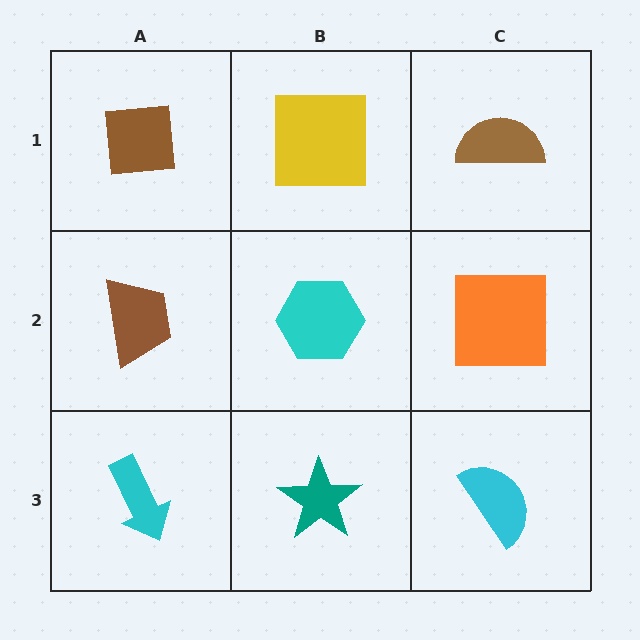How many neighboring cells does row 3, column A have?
2.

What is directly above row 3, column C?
An orange square.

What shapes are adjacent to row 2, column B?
A yellow square (row 1, column B), a teal star (row 3, column B), a brown trapezoid (row 2, column A), an orange square (row 2, column C).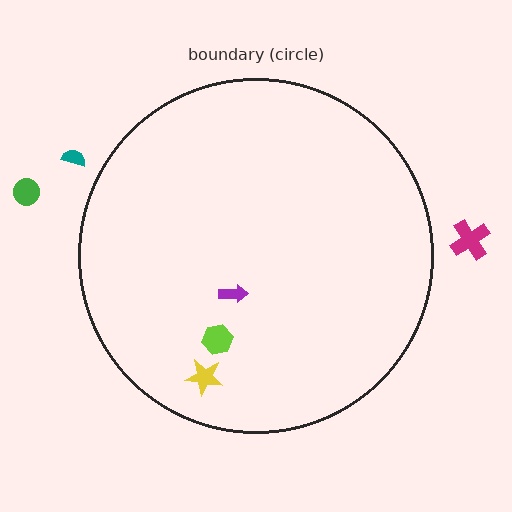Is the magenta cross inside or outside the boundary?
Outside.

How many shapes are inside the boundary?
3 inside, 3 outside.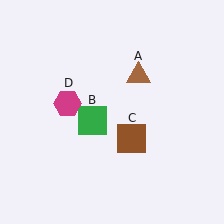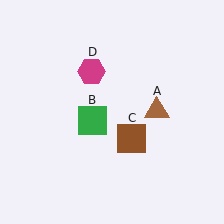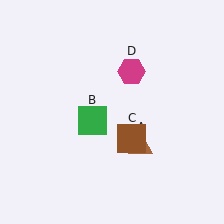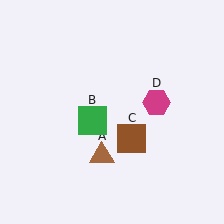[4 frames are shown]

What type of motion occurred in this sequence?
The brown triangle (object A), magenta hexagon (object D) rotated clockwise around the center of the scene.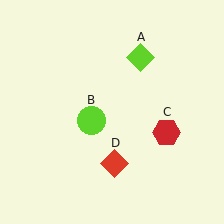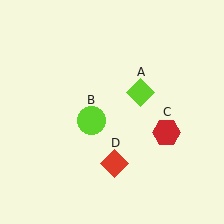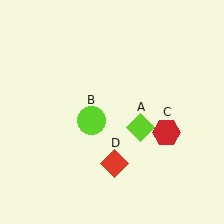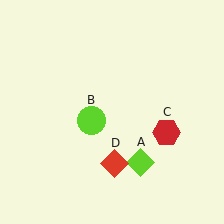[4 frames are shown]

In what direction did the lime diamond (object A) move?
The lime diamond (object A) moved down.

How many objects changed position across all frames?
1 object changed position: lime diamond (object A).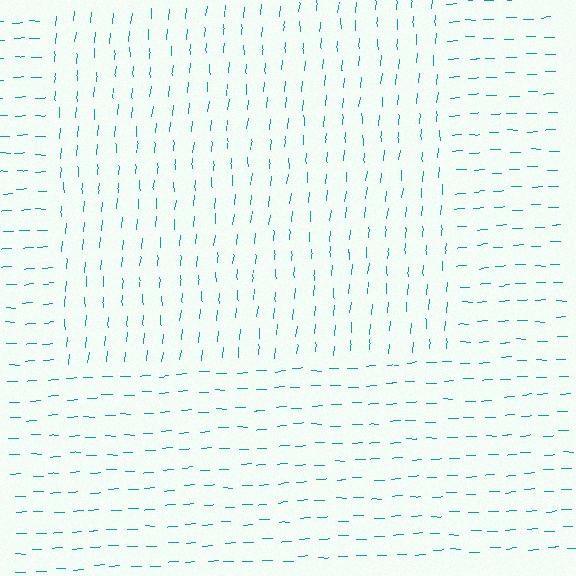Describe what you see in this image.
The image is filled with small teal line segments. A rectangle region in the image has lines oriented differently from the surrounding lines, creating a visible texture boundary.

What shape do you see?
I see a rectangle.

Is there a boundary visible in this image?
Yes, there is a texture boundary formed by a change in line orientation.